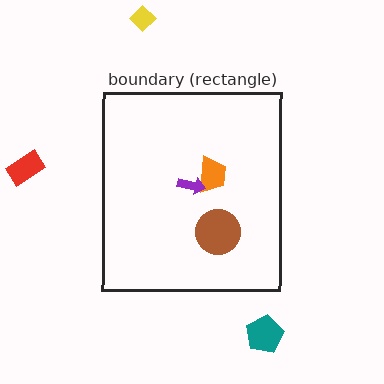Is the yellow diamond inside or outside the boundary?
Outside.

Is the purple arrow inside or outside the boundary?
Inside.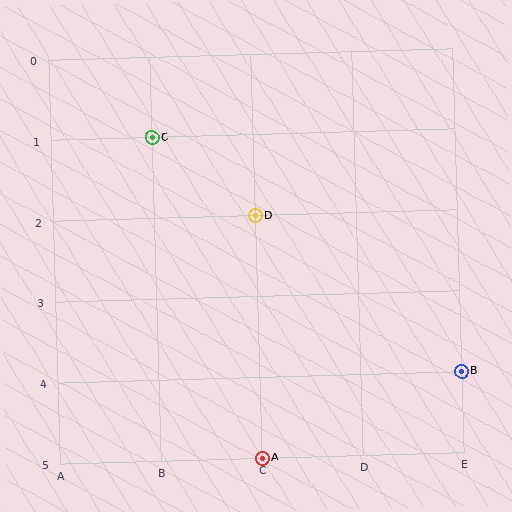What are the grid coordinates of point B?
Point B is at grid coordinates (E, 4).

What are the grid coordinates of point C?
Point C is at grid coordinates (B, 1).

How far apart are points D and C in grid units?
Points D and C are 1 column and 1 row apart (about 1.4 grid units diagonally).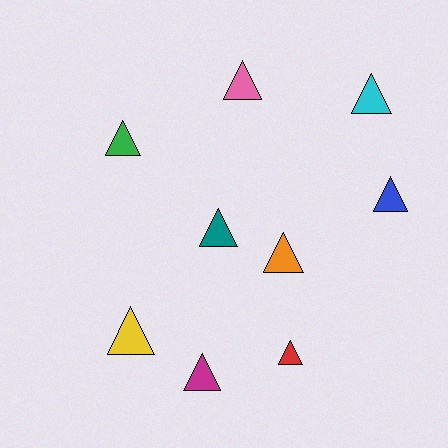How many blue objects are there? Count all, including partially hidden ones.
There is 1 blue object.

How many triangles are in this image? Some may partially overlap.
There are 9 triangles.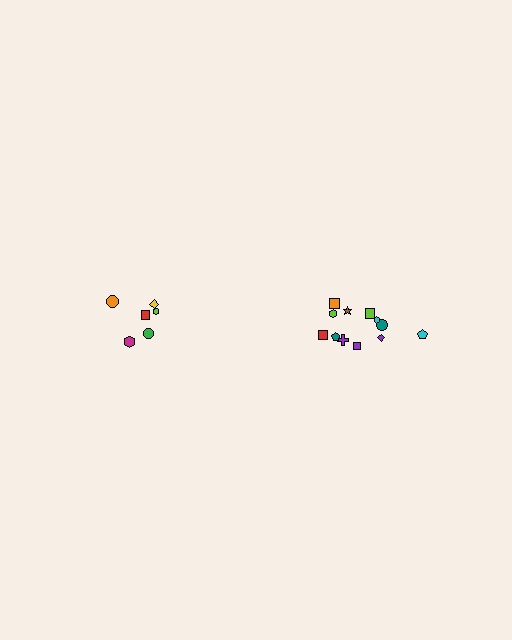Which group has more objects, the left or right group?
The right group.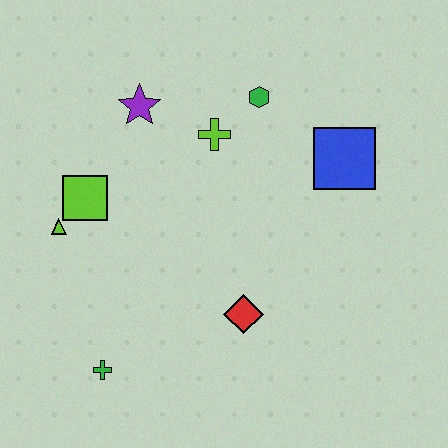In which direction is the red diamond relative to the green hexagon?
The red diamond is below the green hexagon.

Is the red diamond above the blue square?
No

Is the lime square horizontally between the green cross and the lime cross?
No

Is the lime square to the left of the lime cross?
Yes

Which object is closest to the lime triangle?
The lime square is closest to the lime triangle.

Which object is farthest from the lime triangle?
The blue square is farthest from the lime triangle.